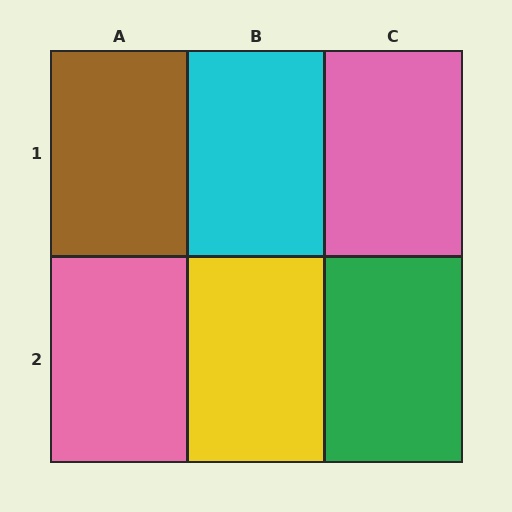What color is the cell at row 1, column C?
Pink.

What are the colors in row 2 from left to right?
Pink, yellow, green.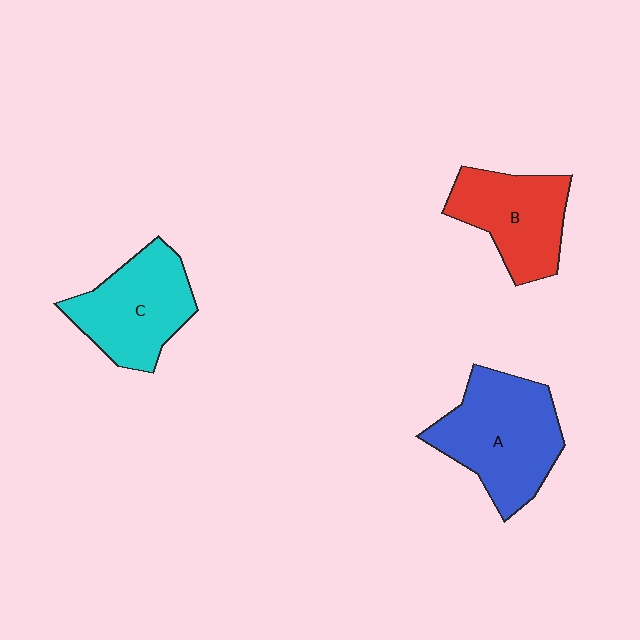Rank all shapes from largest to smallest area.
From largest to smallest: A (blue), C (cyan), B (red).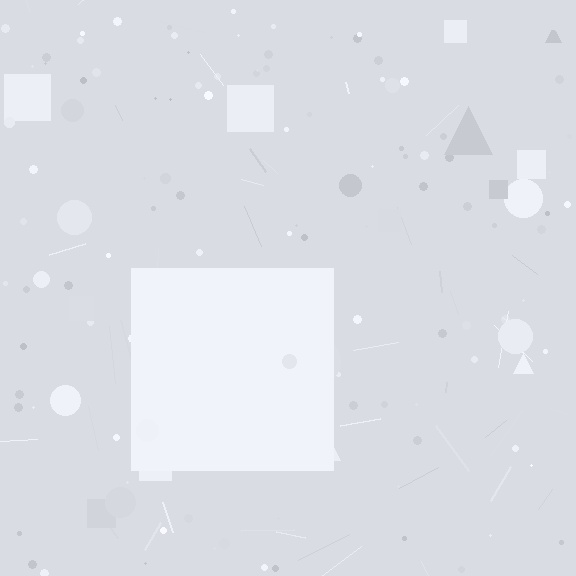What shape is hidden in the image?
A square is hidden in the image.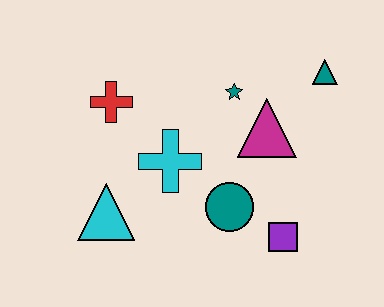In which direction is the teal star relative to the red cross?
The teal star is to the right of the red cross.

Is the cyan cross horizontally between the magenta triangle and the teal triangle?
No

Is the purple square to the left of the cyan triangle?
No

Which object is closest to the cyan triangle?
The cyan cross is closest to the cyan triangle.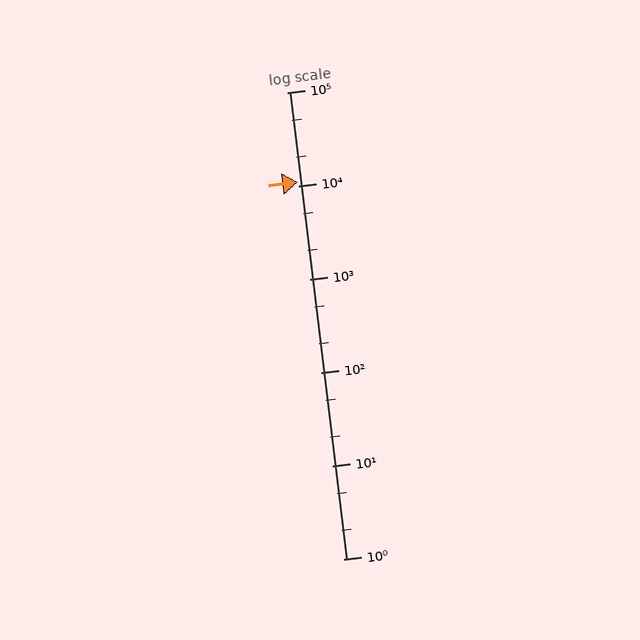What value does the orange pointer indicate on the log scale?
The pointer indicates approximately 11000.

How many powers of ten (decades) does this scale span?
The scale spans 5 decades, from 1 to 100000.